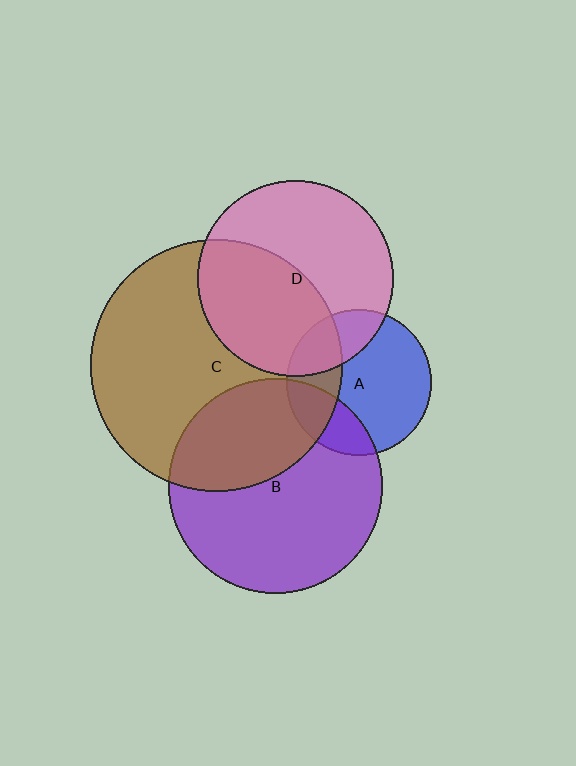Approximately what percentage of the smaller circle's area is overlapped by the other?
Approximately 25%.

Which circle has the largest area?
Circle C (brown).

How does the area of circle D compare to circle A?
Approximately 1.8 times.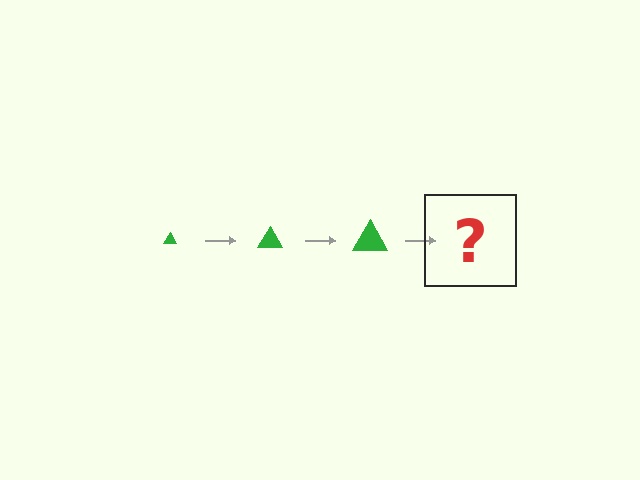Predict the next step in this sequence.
The next step is a green triangle, larger than the previous one.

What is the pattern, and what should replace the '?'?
The pattern is that the triangle gets progressively larger each step. The '?' should be a green triangle, larger than the previous one.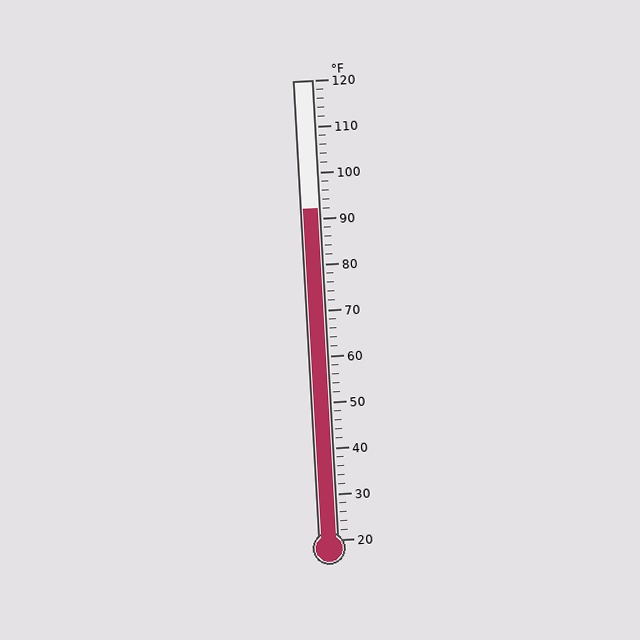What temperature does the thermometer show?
The thermometer shows approximately 92°F.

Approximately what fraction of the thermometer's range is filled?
The thermometer is filled to approximately 70% of its range.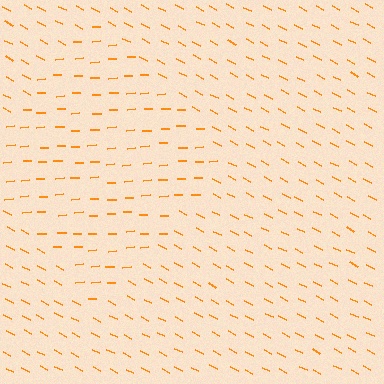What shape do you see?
I see a diamond.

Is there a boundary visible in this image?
Yes, there is a texture boundary formed by a change in line orientation.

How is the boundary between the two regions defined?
The boundary is defined purely by a change in line orientation (approximately 31 degrees difference). All lines are the same color and thickness.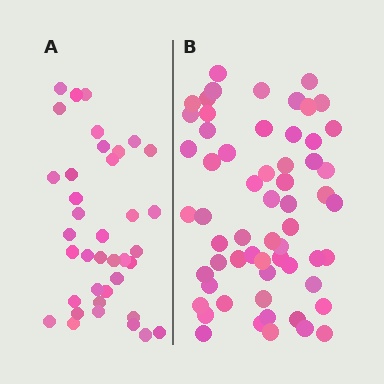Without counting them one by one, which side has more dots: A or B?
Region B (the right region) has more dots.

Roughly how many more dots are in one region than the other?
Region B has approximately 20 more dots than region A.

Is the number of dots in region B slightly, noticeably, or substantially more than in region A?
Region B has substantially more. The ratio is roughly 1.6 to 1.